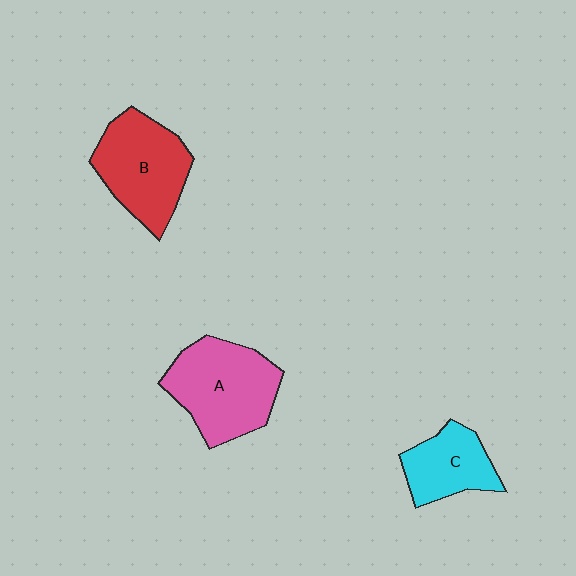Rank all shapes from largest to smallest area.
From largest to smallest: A (pink), B (red), C (cyan).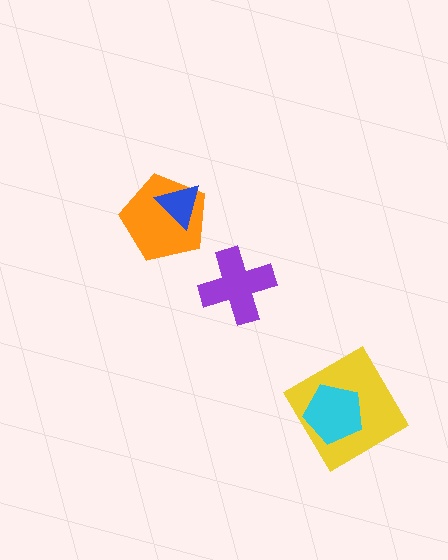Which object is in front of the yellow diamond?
The cyan pentagon is in front of the yellow diamond.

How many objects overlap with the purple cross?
0 objects overlap with the purple cross.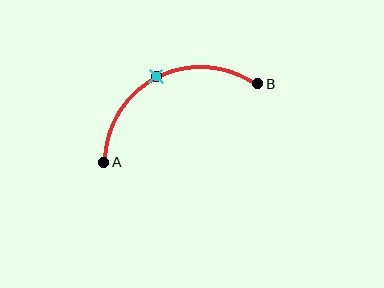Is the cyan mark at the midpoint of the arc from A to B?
Yes. The cyan mark lies on the arc at equal arc-length from both A and B — it is the arc midpoint.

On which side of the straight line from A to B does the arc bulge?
The arc bulges above the straight line connecting A and B.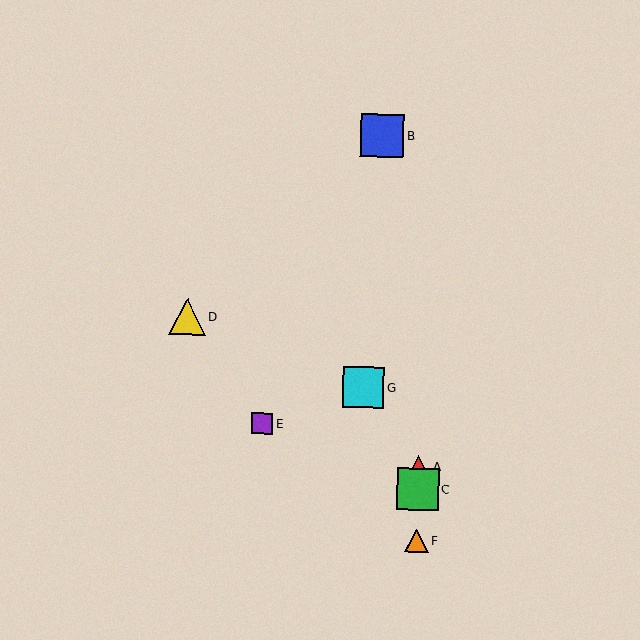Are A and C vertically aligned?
Yes, both are at x≈419.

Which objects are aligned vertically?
Objects A, C, F are aligned vertically.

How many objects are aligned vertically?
3 objects (A, C, F) are aligned vertically.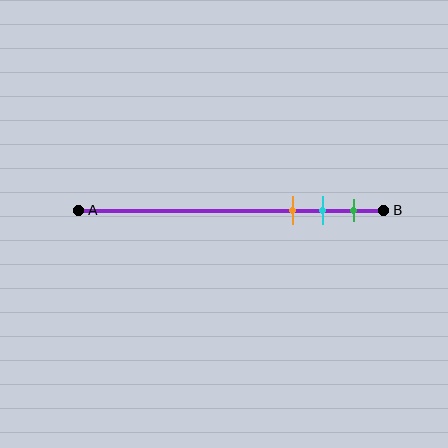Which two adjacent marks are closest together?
The cyan and green marks are the closest adjacent pair.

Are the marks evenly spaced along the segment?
Yes, the marks are approximately evenly spaced.